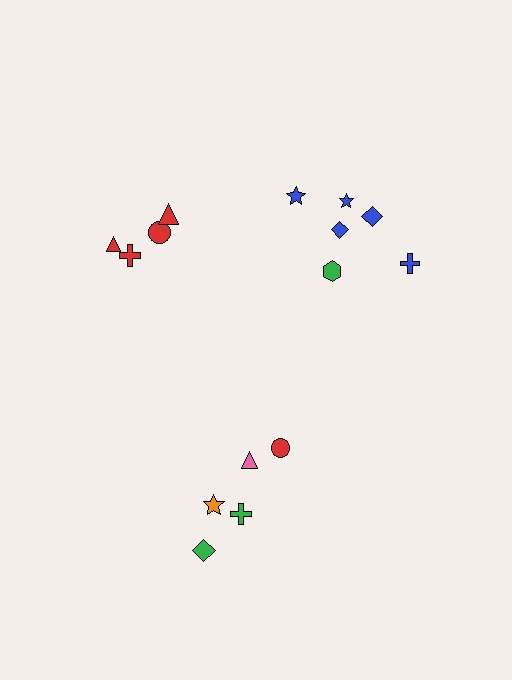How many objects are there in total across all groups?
There are 15 objects.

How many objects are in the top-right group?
There are 6 objects.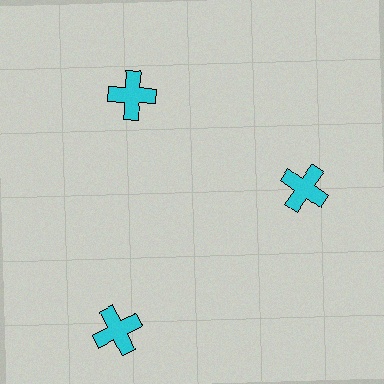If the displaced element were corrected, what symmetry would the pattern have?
It would have 3-fold rotational symmetry — the pattern would map onto itself every 120 degrees.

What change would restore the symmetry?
The symmetry would be restored by moving it inward, back onto the ring so that all 3 crosses sit at equal angles and equal distance from the center.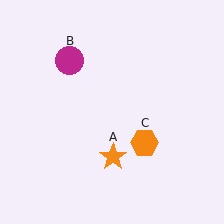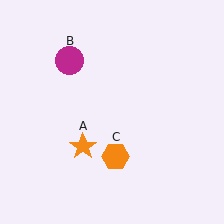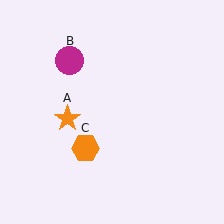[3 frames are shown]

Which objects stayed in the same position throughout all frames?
Magenta circle (object B) remained stationary.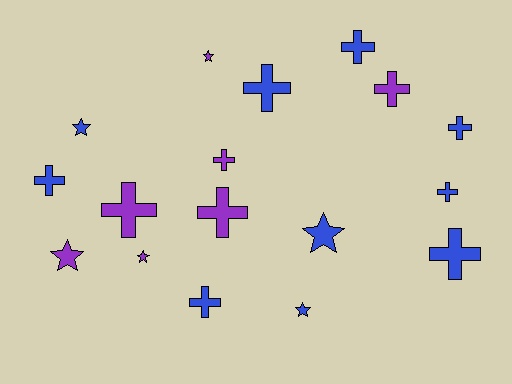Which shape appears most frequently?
Cross, with 11 objects.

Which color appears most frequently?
Blue, with 10 objects.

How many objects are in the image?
There are 17 objects.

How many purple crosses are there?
There are 4 purple crosses.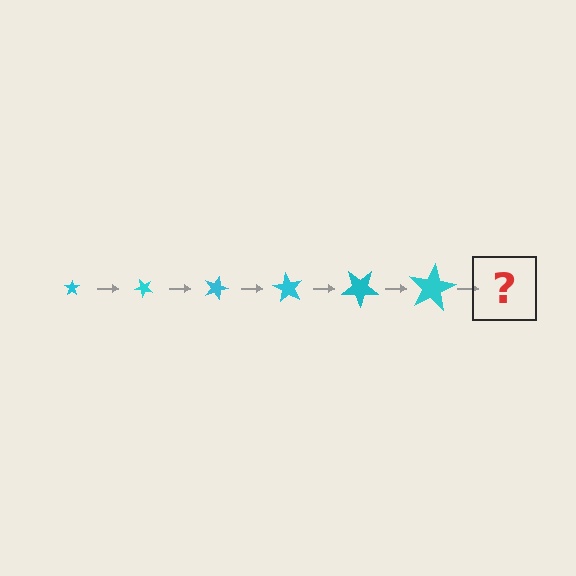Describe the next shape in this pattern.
It should be a star, larger than the previous one and rotated 270 degrees from the start.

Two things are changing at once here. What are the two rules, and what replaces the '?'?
The two rules are that the star grows larger each step and it rotates 45 degrees each step. The '?' should be a star, larger than the previous one and rotated 270 degrees from the start.